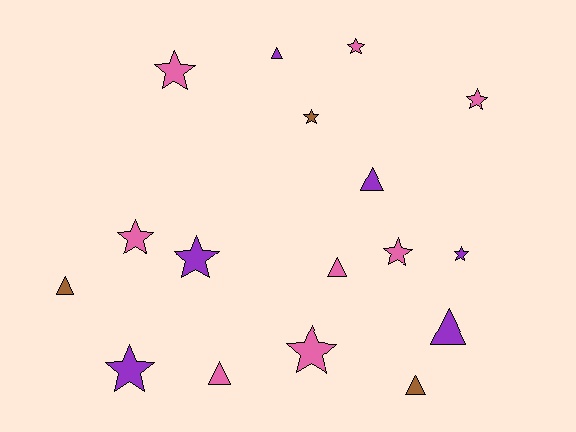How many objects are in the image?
There are 17 objects.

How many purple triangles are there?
There are 3 purple triangles.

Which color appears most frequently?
Pink, with 8 objects.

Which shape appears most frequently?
Star, with 10 objects.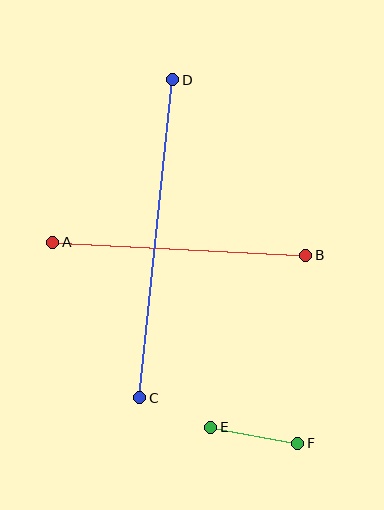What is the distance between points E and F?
The distance is approximately 88 pixels.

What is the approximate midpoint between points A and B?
The midpoint is at approximately (179, 249) pixels.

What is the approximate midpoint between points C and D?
The midpoint is at approximately (156, 239) pixels.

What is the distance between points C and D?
The distance is approximately 320 pixels.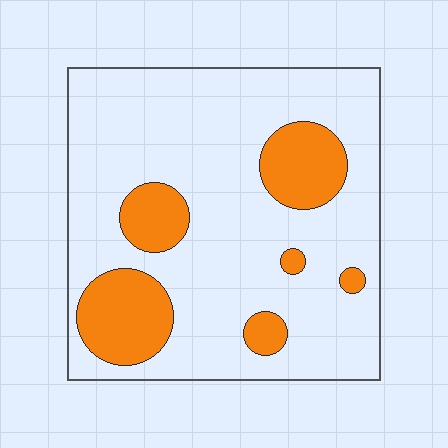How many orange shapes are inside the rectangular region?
6.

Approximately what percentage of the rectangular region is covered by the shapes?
Approximately 20%.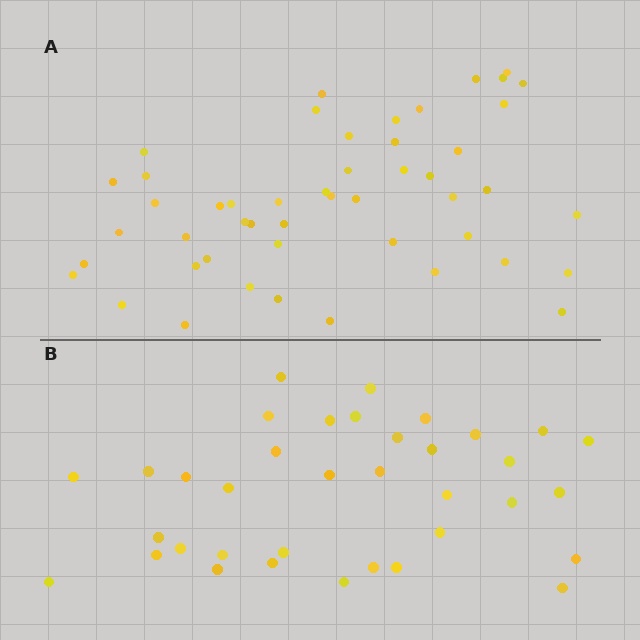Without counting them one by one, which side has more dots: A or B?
Region A (the top region) has more dots.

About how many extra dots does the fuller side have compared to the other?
Region A has approximately 15 more dots than region B.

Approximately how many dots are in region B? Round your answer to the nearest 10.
About 40 dots. (The exact count is 36, which rounds to 40.)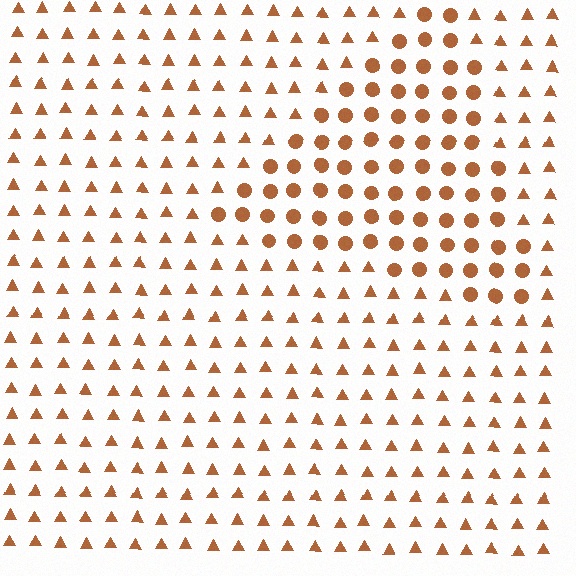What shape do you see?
I see a triangle.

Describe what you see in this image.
The image is filled with small brown elements arranged in a uniform grid. A triangle-shaped region contains circles, while the surrounding area contains triangles. The boundary is defined purely by the change in element shape.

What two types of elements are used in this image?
The image uses circles inside the triangle region and triangles outside it.